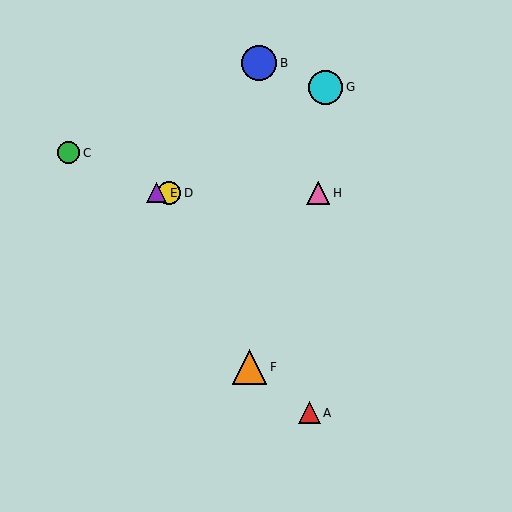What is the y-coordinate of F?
Object F is at y≈367.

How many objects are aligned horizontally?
3 objects (D, E, H) are aligned horizontally.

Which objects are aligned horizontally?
Objects D, E, H are aligned horizontally.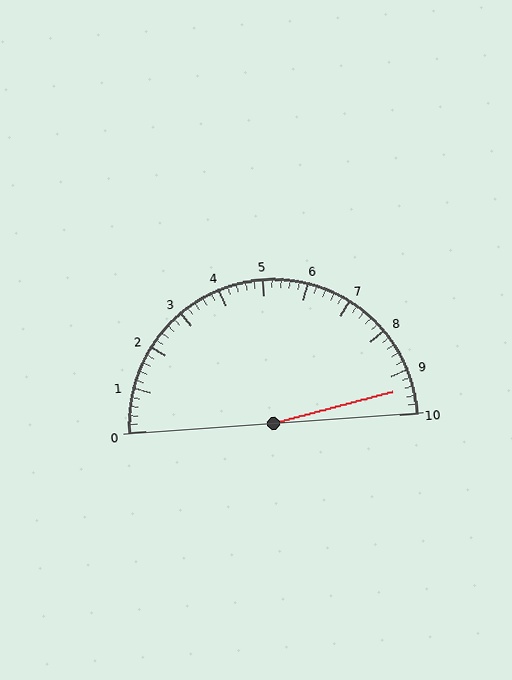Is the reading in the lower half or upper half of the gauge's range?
The reading is in the upper half of the range (0 to 10).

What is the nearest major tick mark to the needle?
The nearest major tick mark is 9.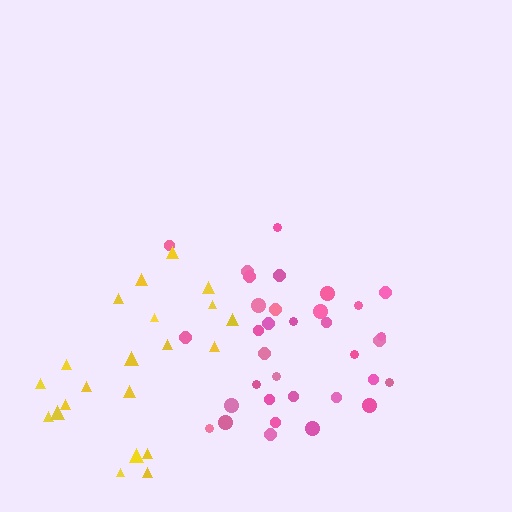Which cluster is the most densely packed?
Pink.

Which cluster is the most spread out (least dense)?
Yellow.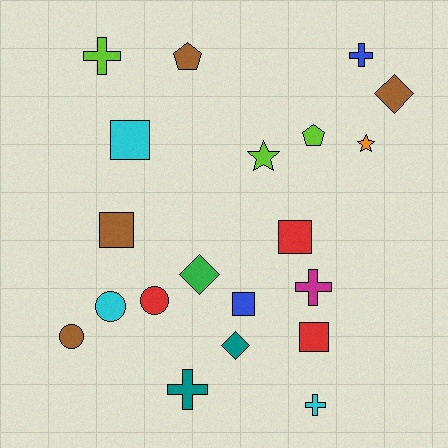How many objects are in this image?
There are 20 objects.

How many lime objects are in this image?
There are 3 lime objects.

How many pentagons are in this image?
There are 2 pentagons.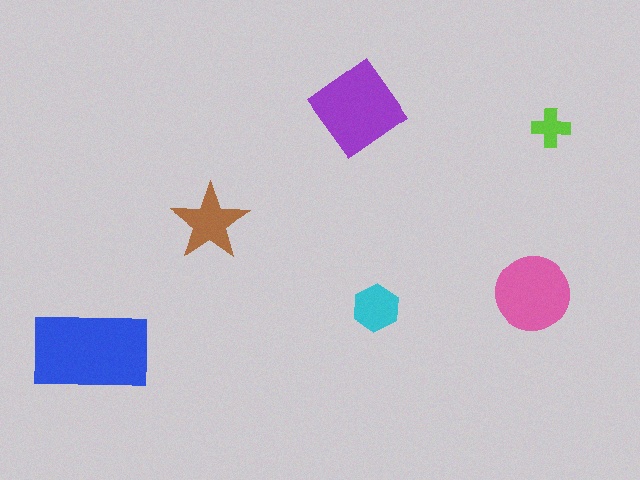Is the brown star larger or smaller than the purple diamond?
Smaller.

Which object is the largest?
The blue rectangle.